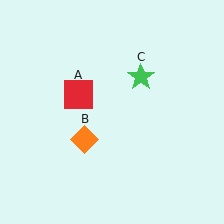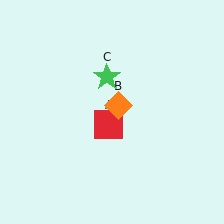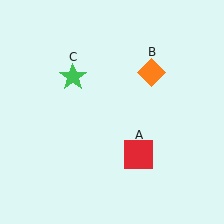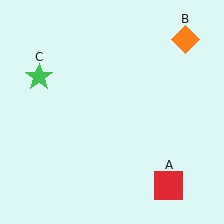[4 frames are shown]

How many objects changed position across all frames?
3 objects changed position: red square (object A), orange diamond (object B), green star (object C).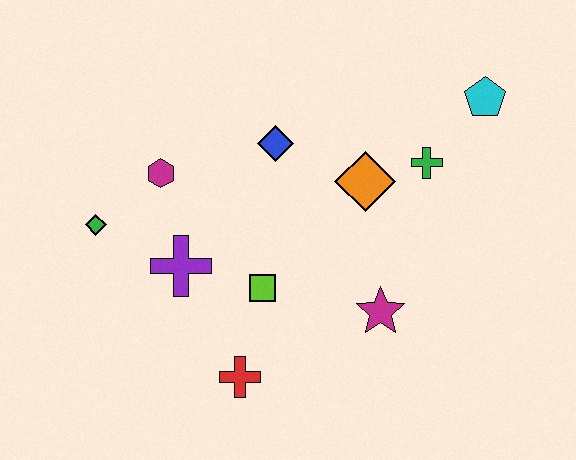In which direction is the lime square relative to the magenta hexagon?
The lime square is below the magenta hexagon.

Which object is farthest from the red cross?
The cyan pentagon is farthest from the red cross.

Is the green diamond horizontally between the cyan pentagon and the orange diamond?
No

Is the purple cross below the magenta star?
No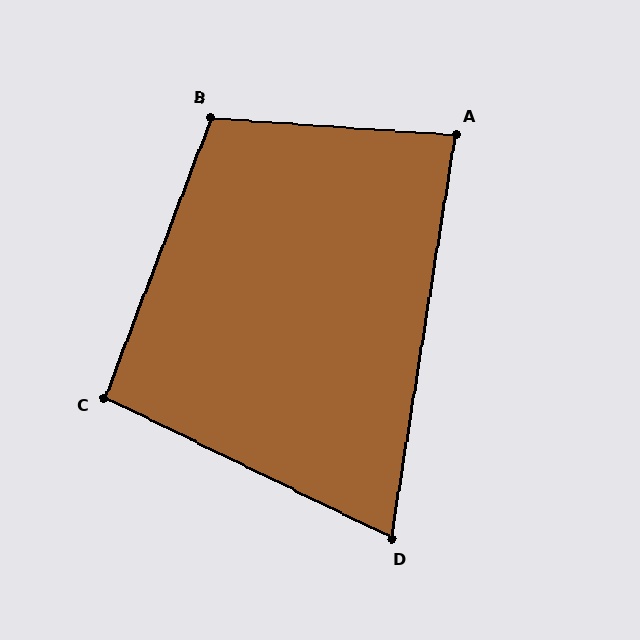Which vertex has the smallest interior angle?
D, at approximately 73 degrees.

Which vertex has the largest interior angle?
B, at approximately 107 degrees.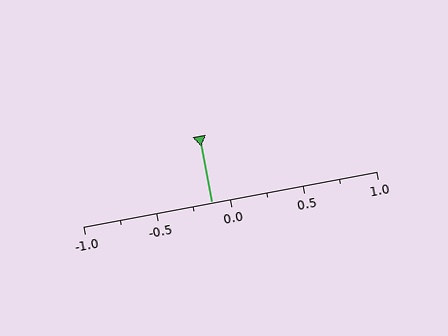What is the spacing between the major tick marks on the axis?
The major ticks are spaced 0.5 apart.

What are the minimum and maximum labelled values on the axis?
The axis runs from -1.0 to 1.0.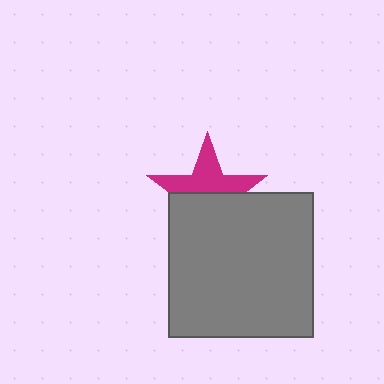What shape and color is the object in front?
The object in front is a gray square.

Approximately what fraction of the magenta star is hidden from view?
Roughly 52% of the magenta star is hidden behind the gray square.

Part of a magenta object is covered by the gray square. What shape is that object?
It is a star.